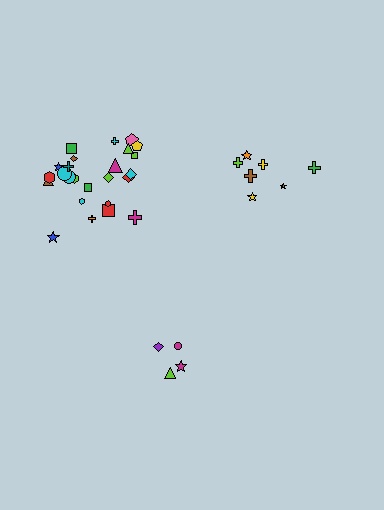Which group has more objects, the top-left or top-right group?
The top-left group.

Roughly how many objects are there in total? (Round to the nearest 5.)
Roughly 35 objects in total.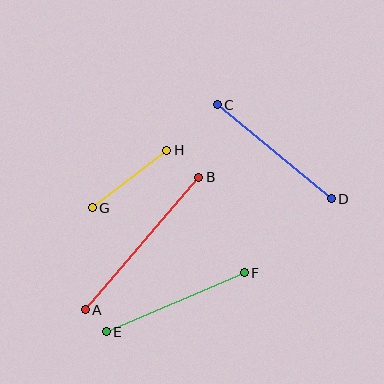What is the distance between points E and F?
The distance is approximately 150 pixels.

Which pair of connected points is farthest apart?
Points A and B are farthest apart.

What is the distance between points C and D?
The distance is approximately 148 pixels.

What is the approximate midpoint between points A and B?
The midpoint is at approximately (142, 243) pixels.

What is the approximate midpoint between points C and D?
The midpoint is at approximately (274, 152) pixels.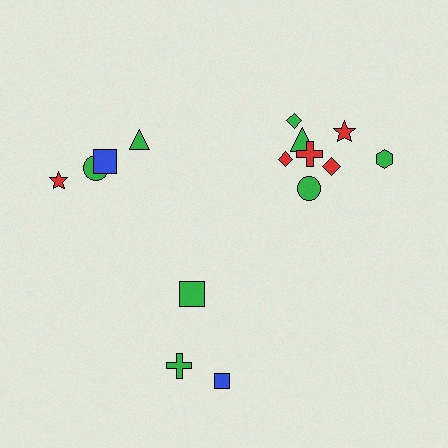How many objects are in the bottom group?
There are 3 objects.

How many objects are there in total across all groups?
There are 15 objects.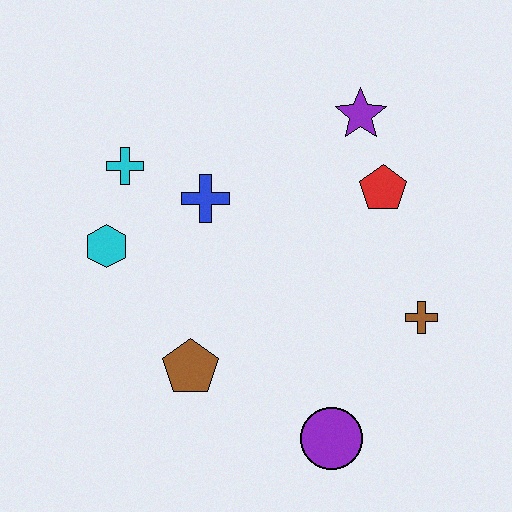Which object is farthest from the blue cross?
The purple circle is farthest from the blue cross.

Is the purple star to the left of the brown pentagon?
No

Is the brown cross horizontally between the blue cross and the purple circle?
No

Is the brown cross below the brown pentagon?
No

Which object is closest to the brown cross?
The red pentagon is closest to the brown cross.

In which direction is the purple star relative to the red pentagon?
The purple star is above the red pentagon.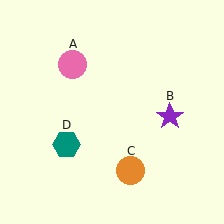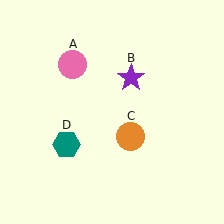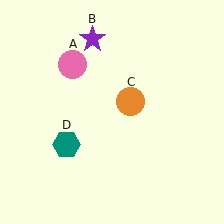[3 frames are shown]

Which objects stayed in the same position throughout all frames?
Pink circle (object A) and teal hexagon (object D) remained stationary.